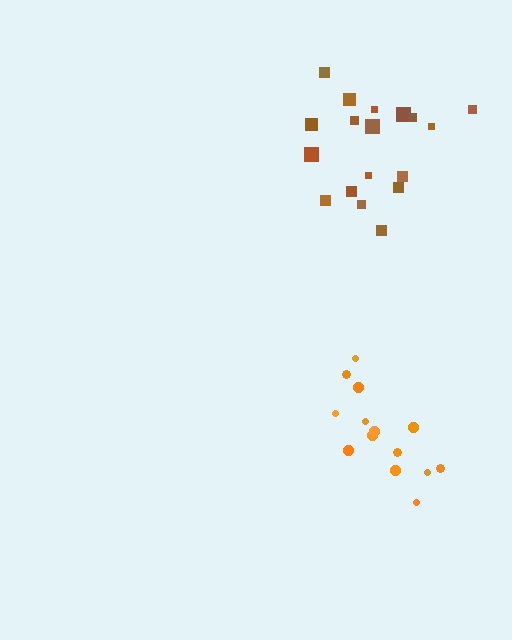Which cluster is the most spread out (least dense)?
Orange.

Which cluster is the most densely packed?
Brown.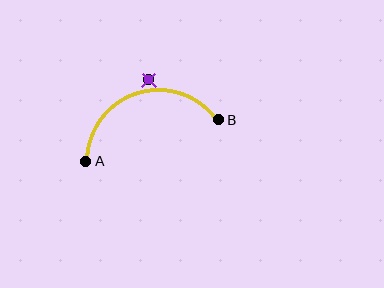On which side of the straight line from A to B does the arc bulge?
The arc bulges above the straight line connecting A and B.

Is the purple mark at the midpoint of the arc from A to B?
No — the purple mark does not lie on the arc at all. It sits slightly outside the curve.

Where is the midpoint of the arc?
The arc midpoint is the point on the curve farthest from the straight line joining A and B. It sits above that line.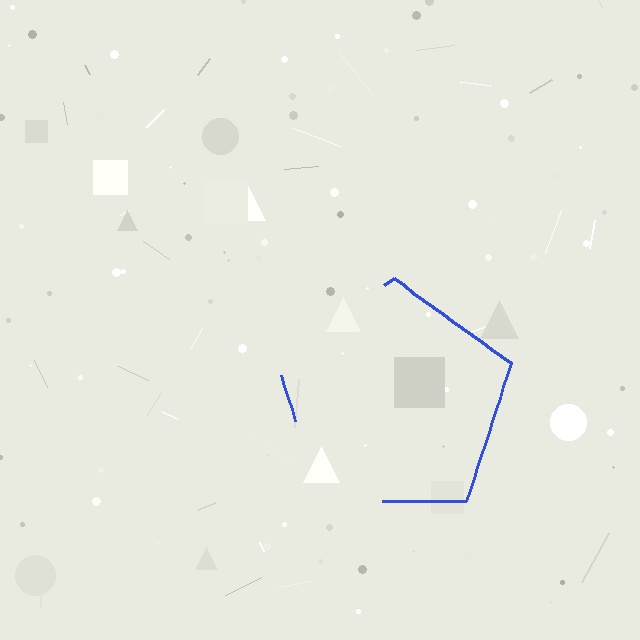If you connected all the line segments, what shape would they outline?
They would outline a pentagon.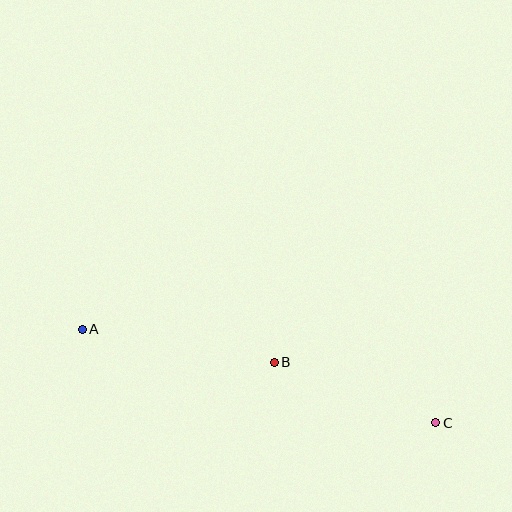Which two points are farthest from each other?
Points A and C are farthest from each other.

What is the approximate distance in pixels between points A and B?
The distance between A and B is approximately 195 pixels.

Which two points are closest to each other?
Points B and C are closest to each other.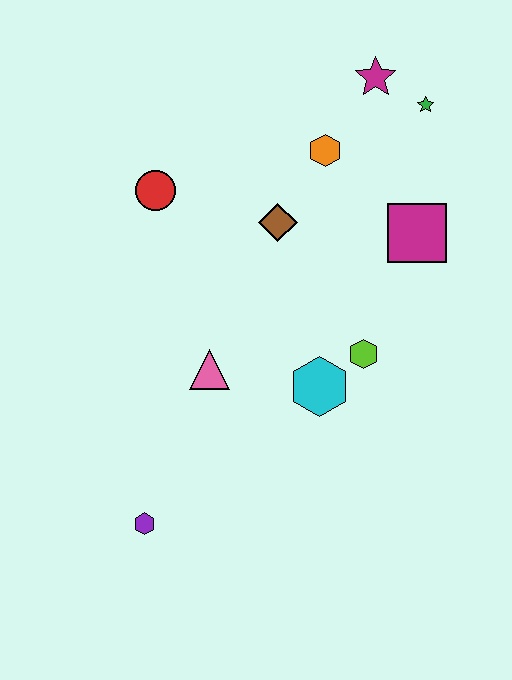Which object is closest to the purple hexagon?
The pink triangle is closest to the purple hexagon.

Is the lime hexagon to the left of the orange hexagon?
No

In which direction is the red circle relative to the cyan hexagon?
The red circle is above the cyan hexagon.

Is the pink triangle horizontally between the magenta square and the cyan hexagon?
No